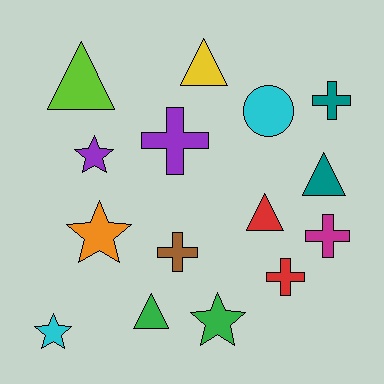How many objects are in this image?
There are 15 objects.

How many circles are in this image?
There is 1 circle.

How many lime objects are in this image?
There is 1 lime object.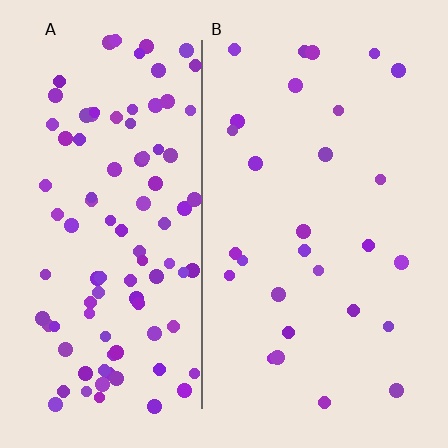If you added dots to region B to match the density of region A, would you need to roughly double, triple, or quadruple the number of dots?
Approximately triple.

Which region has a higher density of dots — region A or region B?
A (the left).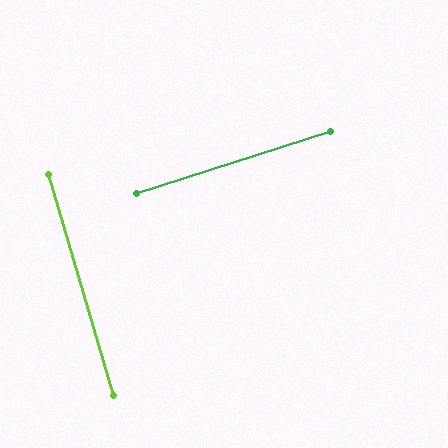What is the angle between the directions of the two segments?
Approximately 89 degrees.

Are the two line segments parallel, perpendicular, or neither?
Perpendicular — they meet at approximately 89°.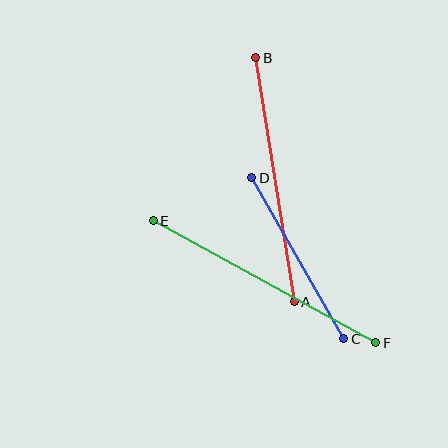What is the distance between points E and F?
The distance is approximately 254 pixels.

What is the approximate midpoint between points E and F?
The midpoint is at approximately (264, 282) pixels.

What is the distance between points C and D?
The distance is approximately 186 pixels.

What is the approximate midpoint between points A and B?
The midpoint is at approximately (275, 180) pixels.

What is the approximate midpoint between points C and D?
The midpoint is at approximately (298, 258) pixels.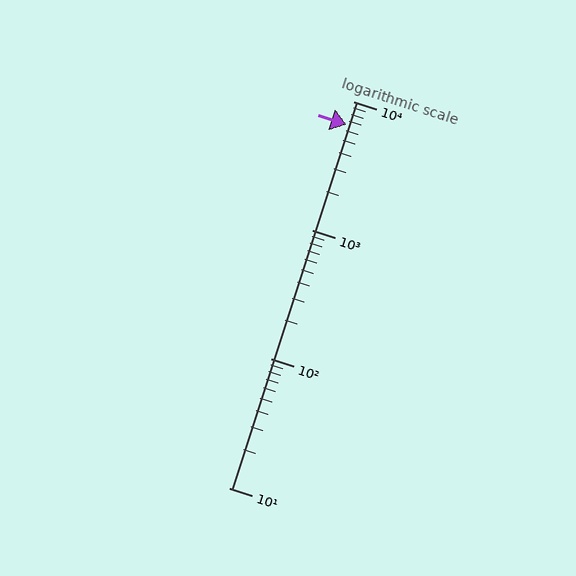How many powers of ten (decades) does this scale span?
The scale spans 3 decades, from 10 to 10000.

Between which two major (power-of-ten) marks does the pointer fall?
The pointer is between 1000 and 10000.